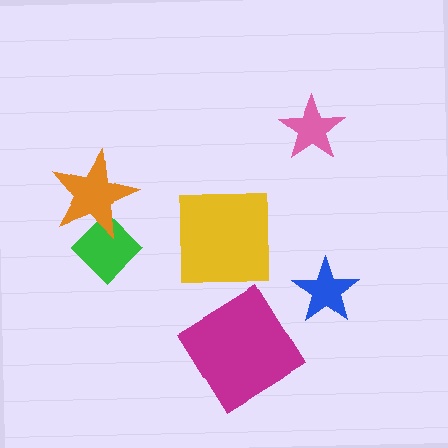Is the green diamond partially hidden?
Yes, it is partially covered by another shape.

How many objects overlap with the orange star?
1 object overlaps with the orange star.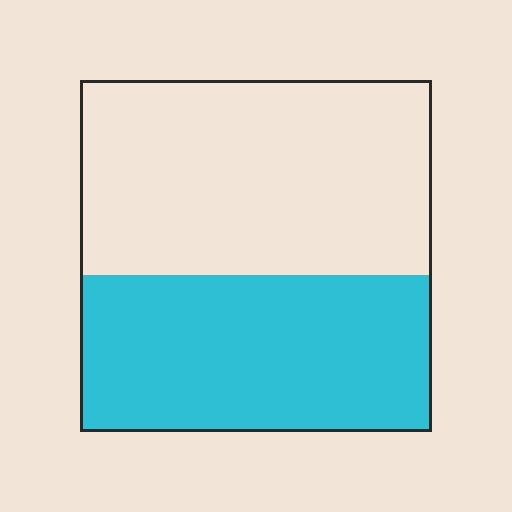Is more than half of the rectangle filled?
No.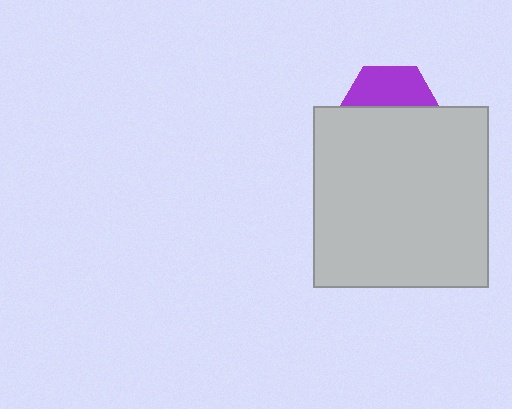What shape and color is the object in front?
The object in front is a light gray rectangle.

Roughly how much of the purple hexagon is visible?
A small part of it is visible (roughly 40%).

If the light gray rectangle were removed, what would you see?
You would see the complete purple hexagon.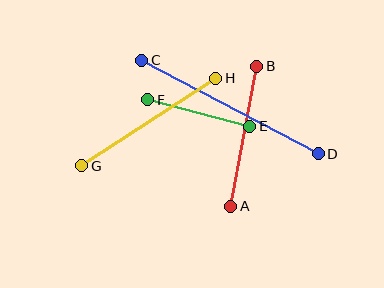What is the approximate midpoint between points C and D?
The midpoint is at approximately (230, 107) pixels.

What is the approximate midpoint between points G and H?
The midpoint is at approximately (149, 122) pixels.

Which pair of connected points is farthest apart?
Points C and D are farthest apart.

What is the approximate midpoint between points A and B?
The midpoint is at approximately (244, 136) pixels.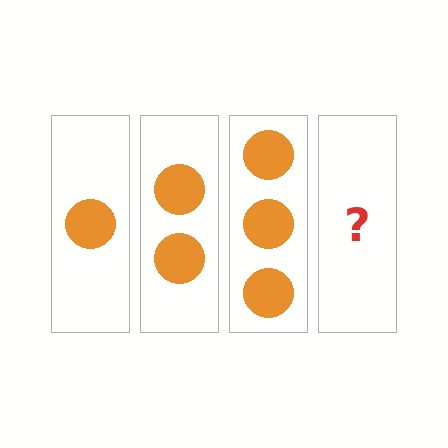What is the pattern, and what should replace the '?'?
The pattern is that each step adds one more circle. The '?' should be 4 circles.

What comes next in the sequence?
The next element should be 4 circles.